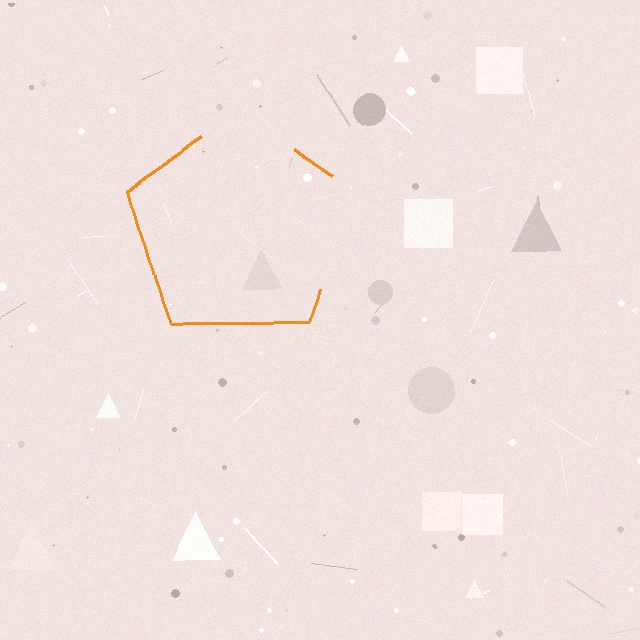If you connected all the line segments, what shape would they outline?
They would outline a pentagon.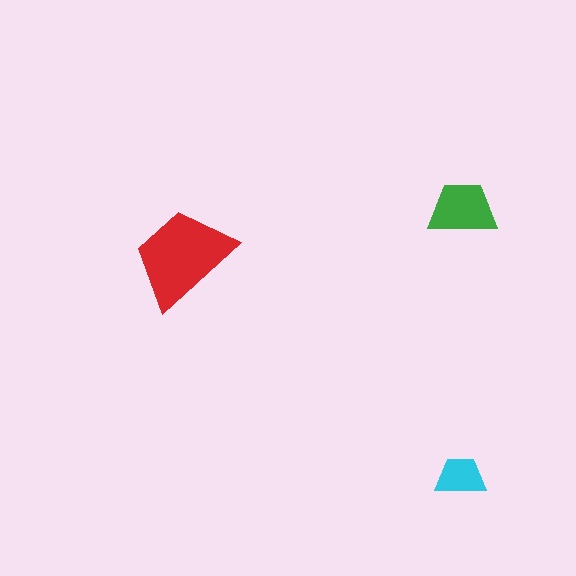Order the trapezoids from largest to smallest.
the red one, the green one, the cyan one.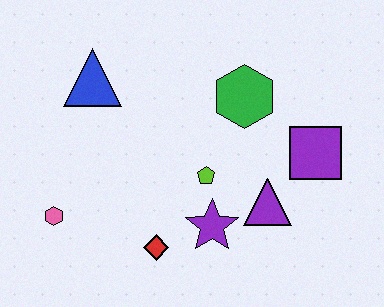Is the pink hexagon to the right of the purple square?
No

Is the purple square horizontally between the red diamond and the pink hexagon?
No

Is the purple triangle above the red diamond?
Yes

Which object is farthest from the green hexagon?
The pink hexagon is farthest from the green hexagon.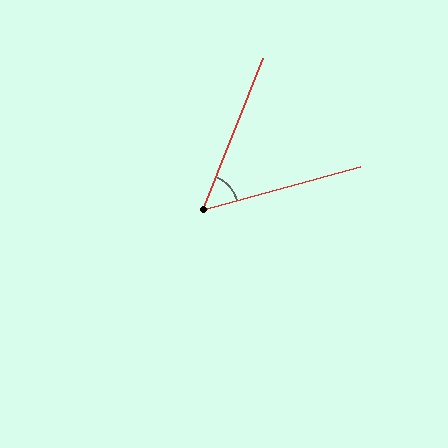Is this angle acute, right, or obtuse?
It is acute.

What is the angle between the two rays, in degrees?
Approximately 53 degrees.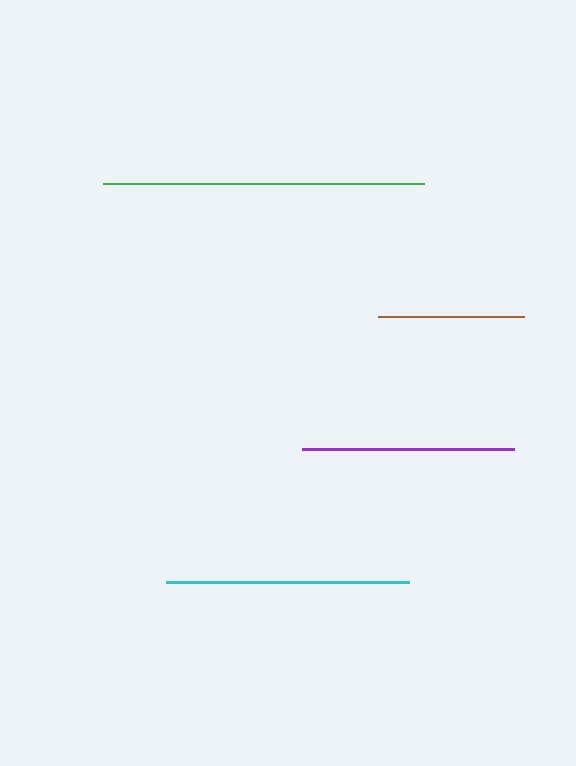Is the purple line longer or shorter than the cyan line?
The cyan line is longer than the purple line.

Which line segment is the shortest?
The brown line is the shortest at approximately 146 pixels.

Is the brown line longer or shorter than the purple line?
The purple line is longer than the brown line.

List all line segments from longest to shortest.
From longest to shortest: green, cyan, purple, brown.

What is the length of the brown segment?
The brown segment is approximately 146 pixels long.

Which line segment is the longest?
The green line is the longest at approximately 321 pixels.